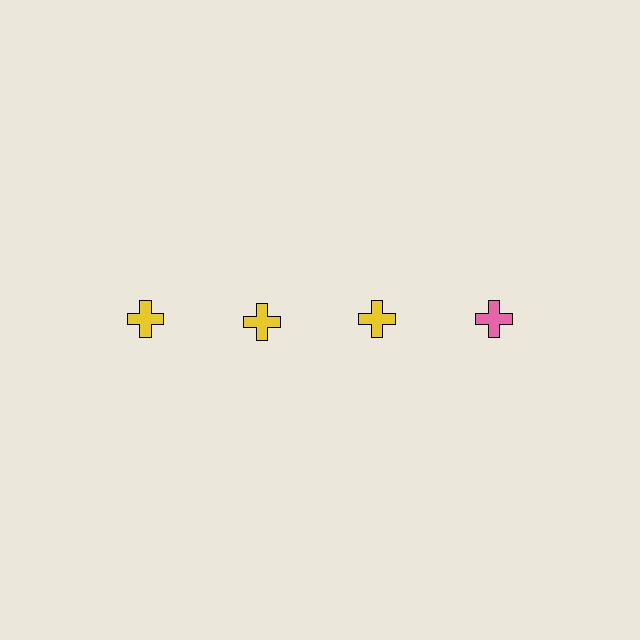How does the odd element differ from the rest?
It has a different color: pink instead of yellow.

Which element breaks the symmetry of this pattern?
The pink cross in the top row, second from right column breaks the symmetry. All other shapes are yellow crosses.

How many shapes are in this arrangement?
There are 4 shapes arranged in a grid pattern.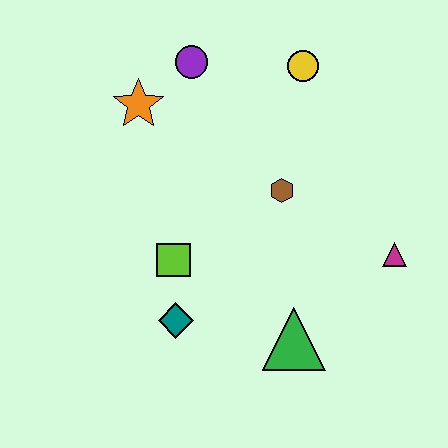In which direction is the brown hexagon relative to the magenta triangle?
The brown hexagon is to the left of the magenta triangle.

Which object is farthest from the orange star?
The magenta triangle is farthest from the orange star.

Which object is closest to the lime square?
The teal diamond is closest to the lime square.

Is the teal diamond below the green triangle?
No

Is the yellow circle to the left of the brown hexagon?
No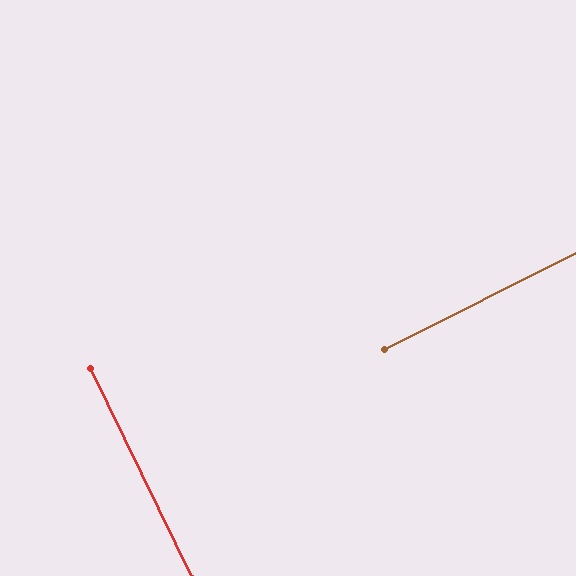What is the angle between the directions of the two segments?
Approximately 89 degrees.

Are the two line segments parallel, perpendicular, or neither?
Perpendicular — they meet at approximately 89°.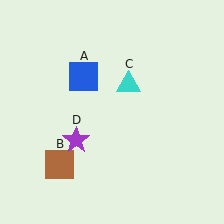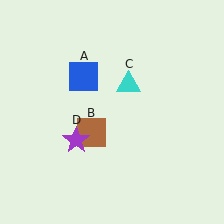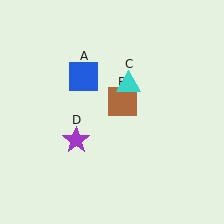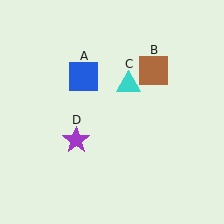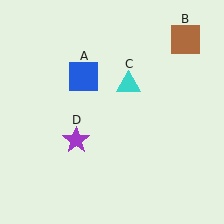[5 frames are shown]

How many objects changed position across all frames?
1 object changed position: brown square (object B).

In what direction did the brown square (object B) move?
The brown square (object B) moved up and to the right.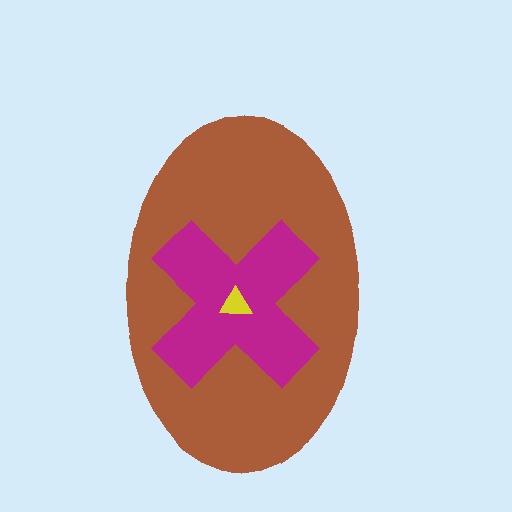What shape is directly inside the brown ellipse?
The magenta cross.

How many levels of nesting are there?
3.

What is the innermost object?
The yellow triangle.